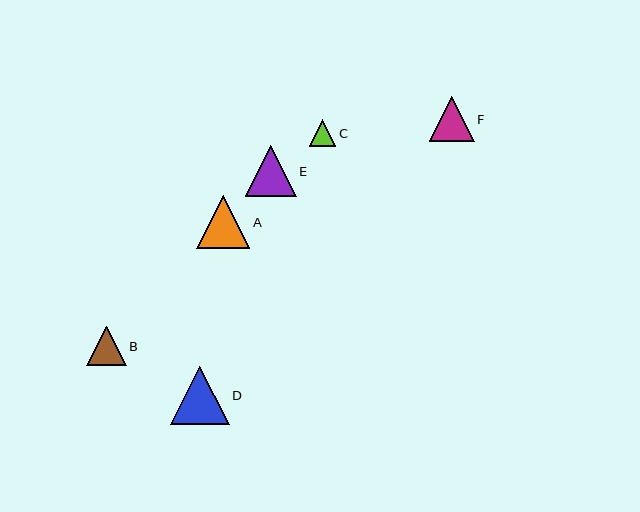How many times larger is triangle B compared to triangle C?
Triangle B is approximately 1.5 times the size of triangle C.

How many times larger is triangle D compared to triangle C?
Triangle D is approximately 2.2 times the size of triangle C.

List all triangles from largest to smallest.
From largest to smallest: D, A, E, F, B, C.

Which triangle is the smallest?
Triangle C is the smallest with a size of approximately 27 pixels.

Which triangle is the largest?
Triangle D is the largest with a size of approximately 59 pixels.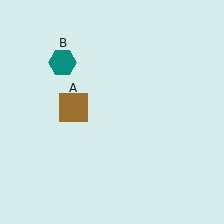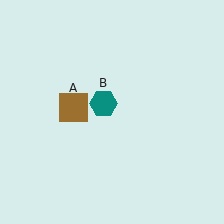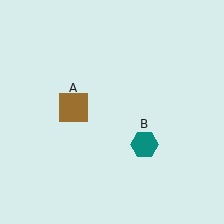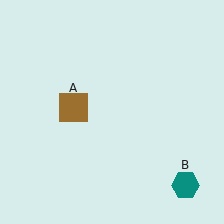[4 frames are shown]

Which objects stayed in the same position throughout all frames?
Brown square (object A) remained stationary.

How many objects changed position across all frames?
1 object changed position: teal hexagon (object B).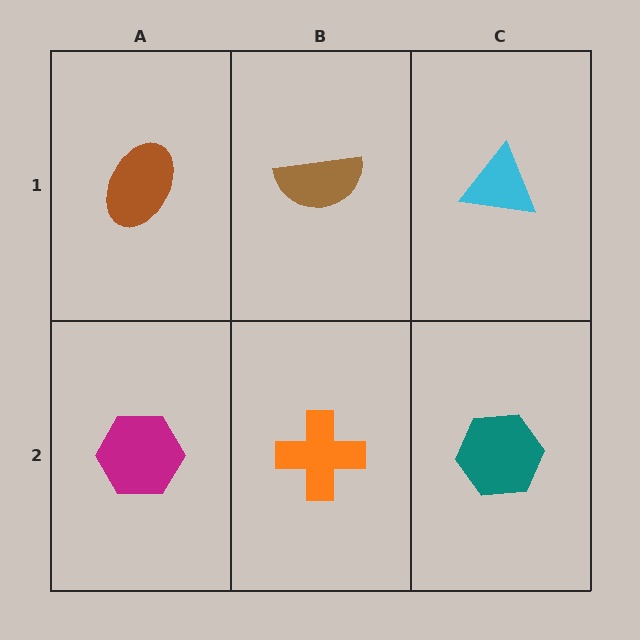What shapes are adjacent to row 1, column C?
A teal hexagon (row 2, column C), a brown semicircle (row 1, column B).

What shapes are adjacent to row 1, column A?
A magenta hexagon (row 2, column A), a brown semicircle (row 1, column B).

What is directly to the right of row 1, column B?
A cyan triangle.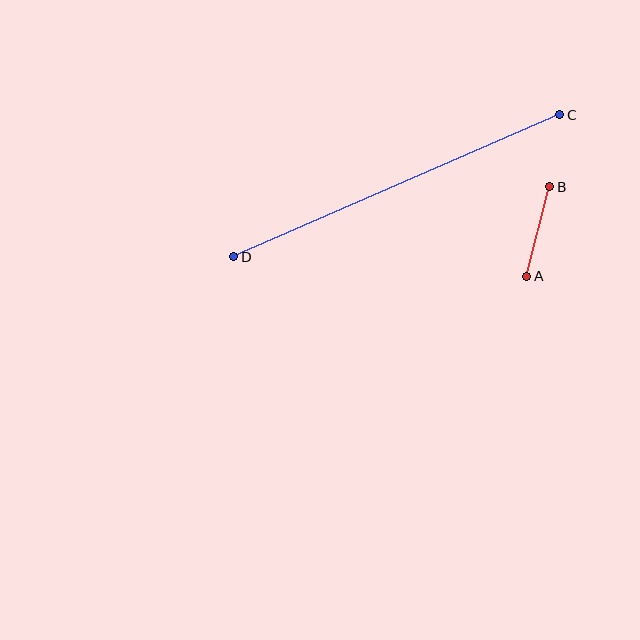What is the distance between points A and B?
The distance is approximately 92 pixels.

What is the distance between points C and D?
The distance is approximately 355 pixels.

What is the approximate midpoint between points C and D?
The midpoint is at approximately (397, 186) pixels.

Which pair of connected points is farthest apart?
Points C and D are farthest apart.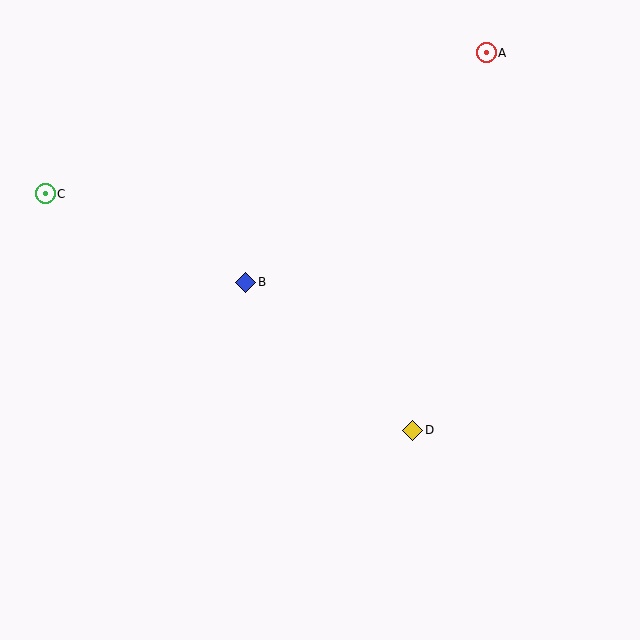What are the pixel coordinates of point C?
Point C is at (45, 194).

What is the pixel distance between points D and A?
The distance between D and A is 385 pixels.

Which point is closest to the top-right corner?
Point A is closest to the top-right corner.